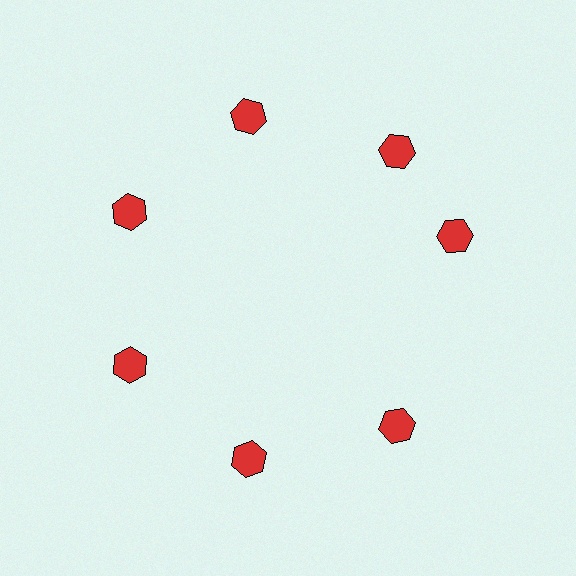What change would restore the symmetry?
The symmetry would be restored by rotating it back into even spacing with its neighbors so that all 7 hexagons sit at equal angles and equal distance from the center.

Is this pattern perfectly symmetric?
No. The 7 red hexagons are arranged in a ring, but one element near the 3 o'clock position is rotated out of alignment along the ring, breaking the 7-fold rotational symmetry.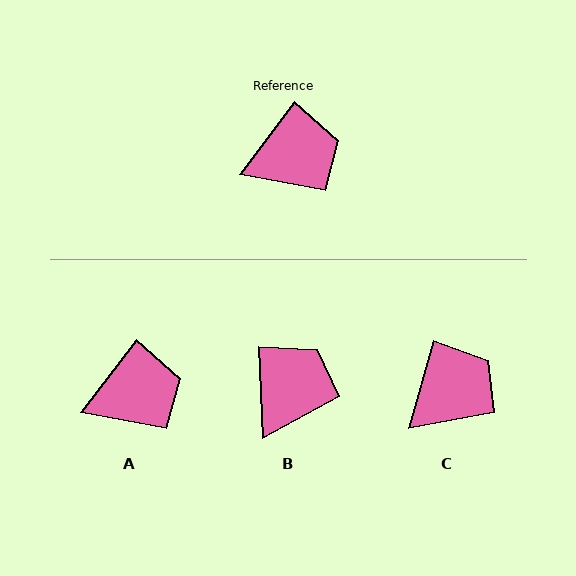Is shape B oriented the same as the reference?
No, it is off by about 40 degrees.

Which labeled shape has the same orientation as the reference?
A.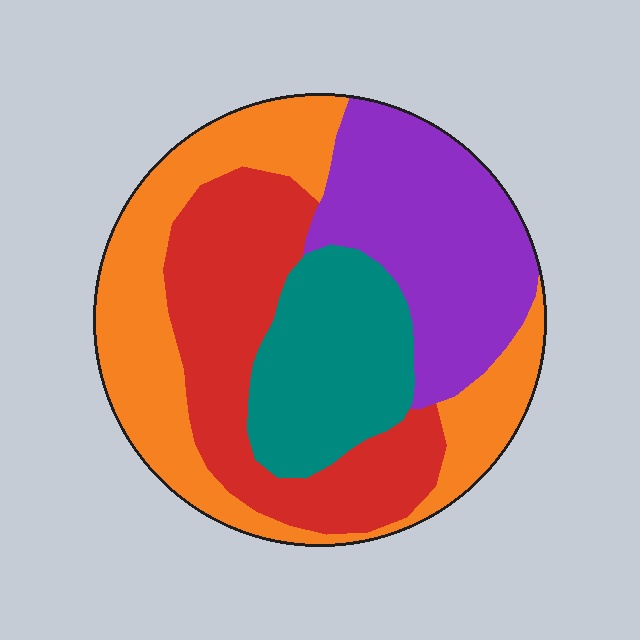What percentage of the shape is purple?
Purple covers around 25% of the shape.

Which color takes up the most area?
Orange, at roughly 30%.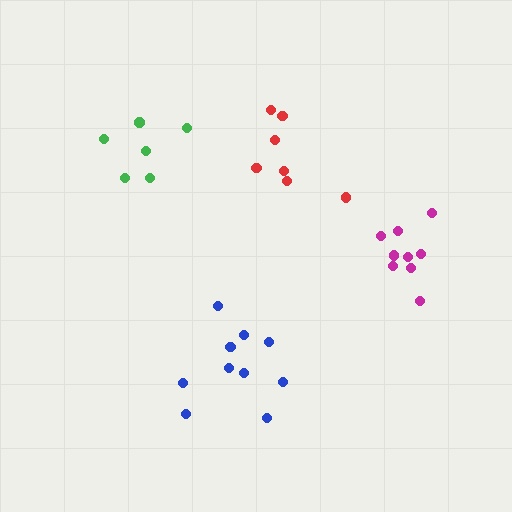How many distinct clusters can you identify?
There are 4 distinct clusters.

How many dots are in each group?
Group 1: 9 dots, Group 2: 10 dots, Group 3: 7 dots, Group 4: 6 dots (32 total).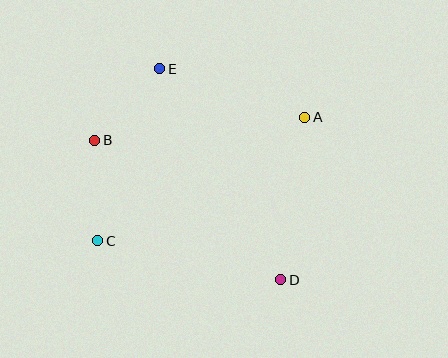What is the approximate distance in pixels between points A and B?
The distance between A and B is approximately 211 pixels.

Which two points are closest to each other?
Points B and E are closest to each other.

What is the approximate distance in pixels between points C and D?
The distance between C and D is approximately 187 pixels.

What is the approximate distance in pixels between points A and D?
The distance between A and D is approximately 164 pixels.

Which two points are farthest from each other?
Points D and E are farthest from each other.